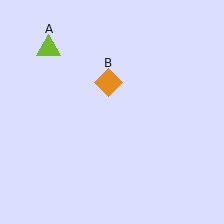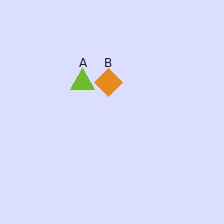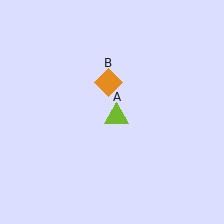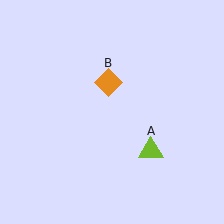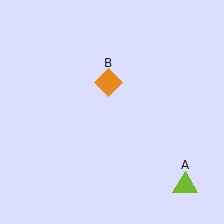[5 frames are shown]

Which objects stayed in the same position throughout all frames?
Orange diamond (object B) remained stationary.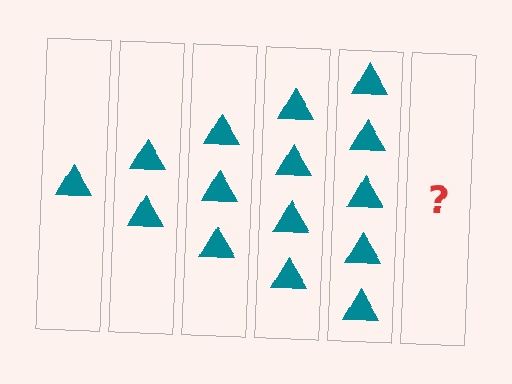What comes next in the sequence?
The next element should be 6 triangles.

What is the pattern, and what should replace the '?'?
The pattern is that each step adds one more triangle. The '?' should be 6 triangles.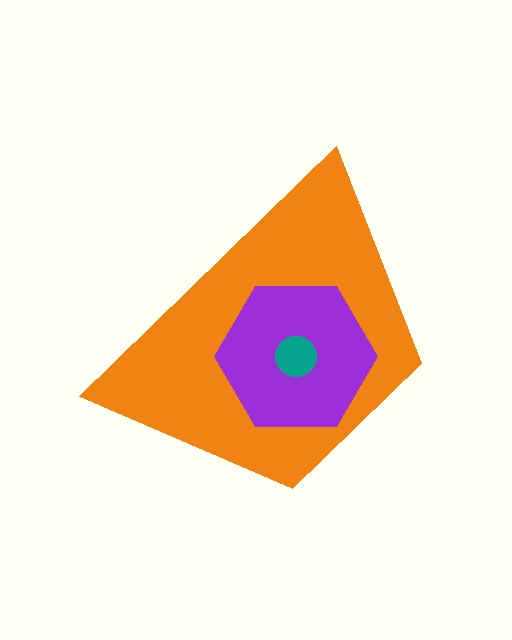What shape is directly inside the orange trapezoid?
The purple hexagon.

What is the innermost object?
The teal circle.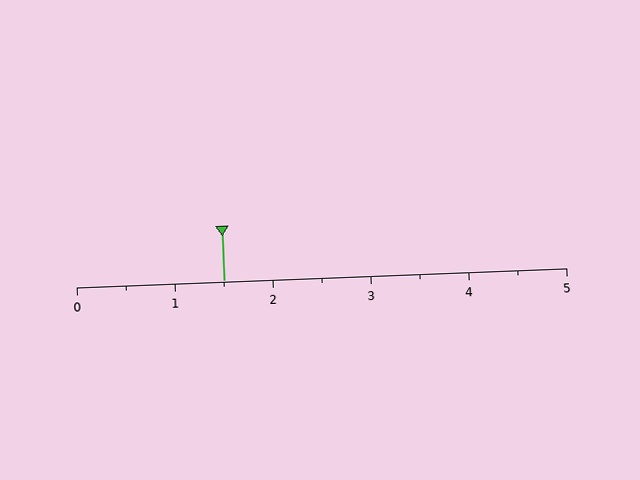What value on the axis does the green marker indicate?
The marker indicates approximately 1.5.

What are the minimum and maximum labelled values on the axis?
The axis runs from 0 to 5.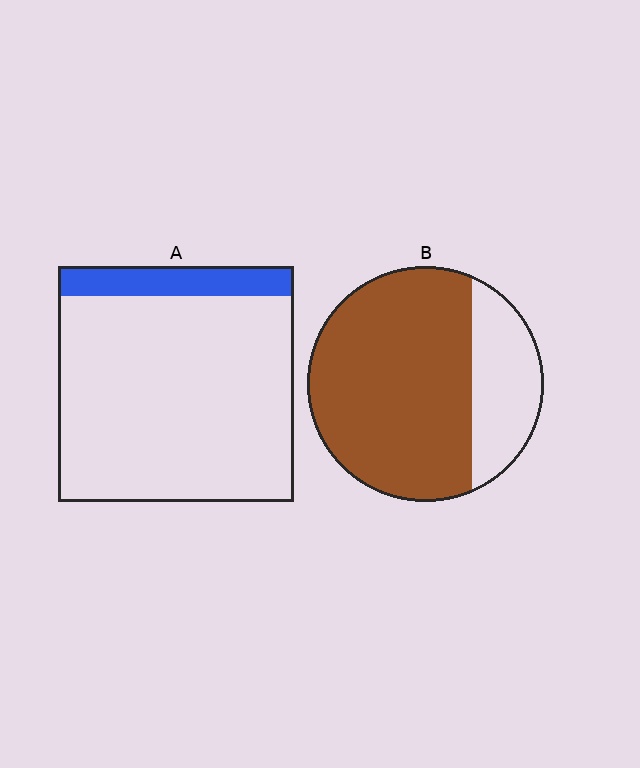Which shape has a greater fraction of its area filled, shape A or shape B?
Shape B.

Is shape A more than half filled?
No.